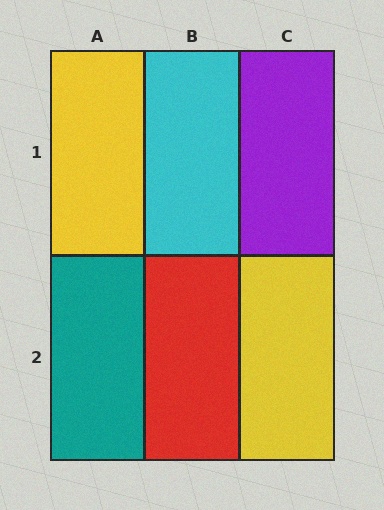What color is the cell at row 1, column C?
Purple.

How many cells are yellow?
2 cells are yellow.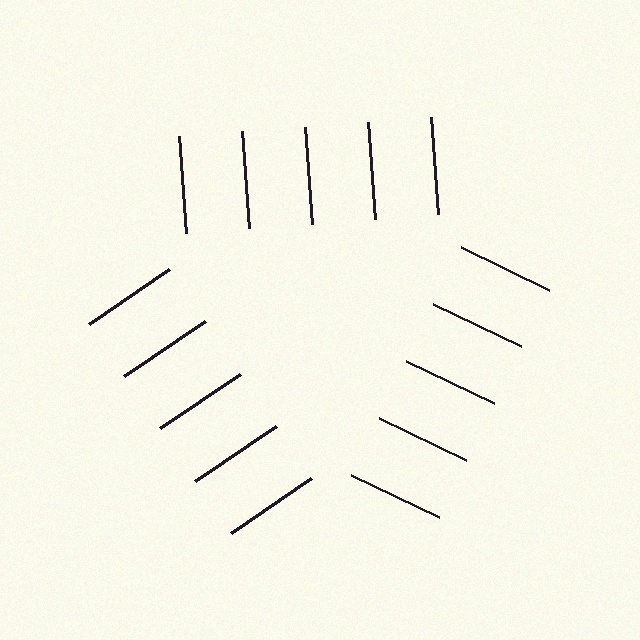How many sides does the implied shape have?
3 sides — the line-ends trace a triangle.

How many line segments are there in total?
15 — 5 along each of the 3 edges.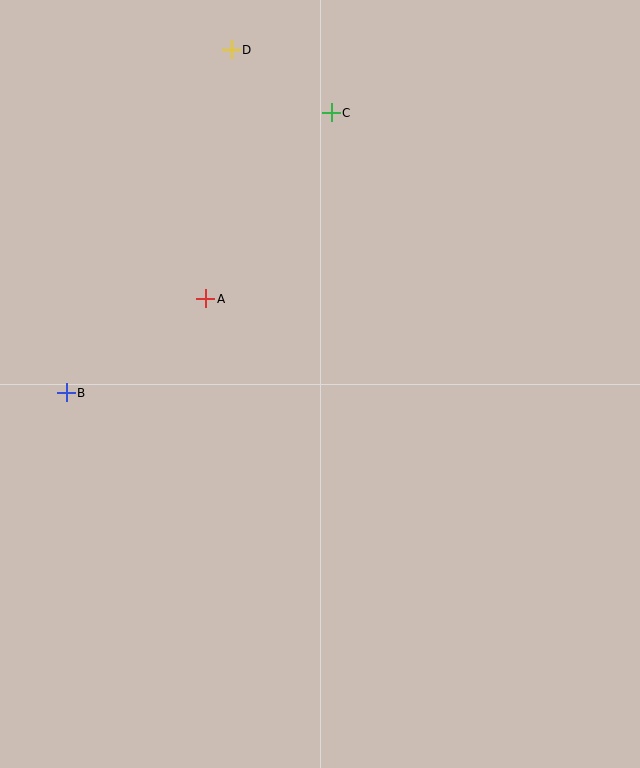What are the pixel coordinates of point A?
Point A is at (206, 299).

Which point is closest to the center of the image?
Point A at (206, 299) is closest to the center.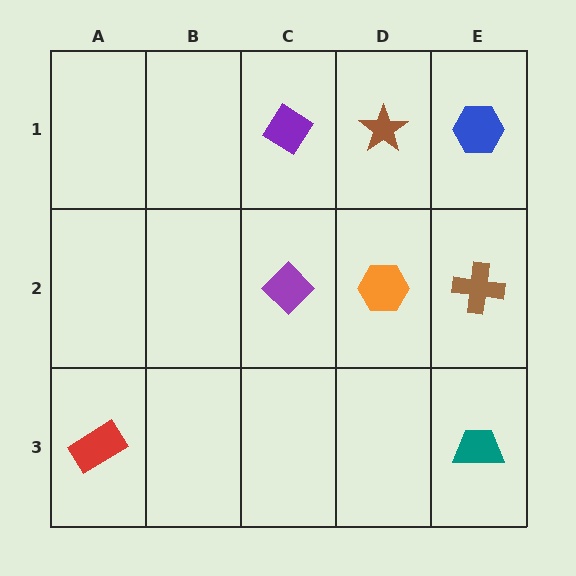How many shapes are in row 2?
3 shapes.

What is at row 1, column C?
A purple diamond.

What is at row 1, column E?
A blue hexagon.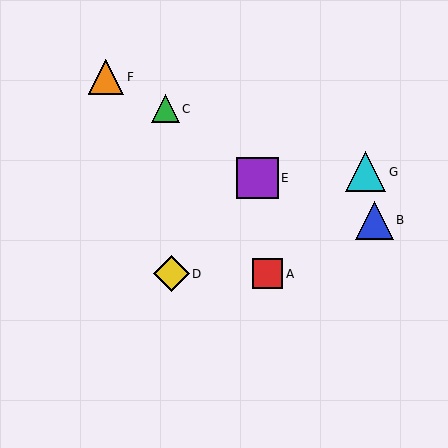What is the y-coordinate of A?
Object A is at y≈274.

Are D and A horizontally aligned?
Yes, both are at y≈274.